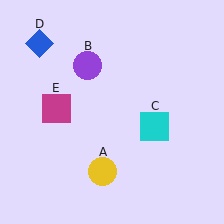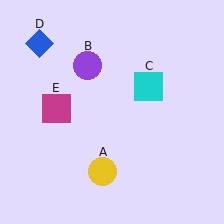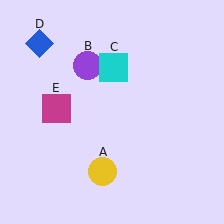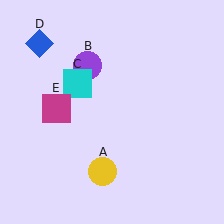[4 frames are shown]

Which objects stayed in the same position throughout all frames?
Yellow circle (object A) and purple circle (object B) and blue diamond (object D) and magenta square (object E) remained stationary.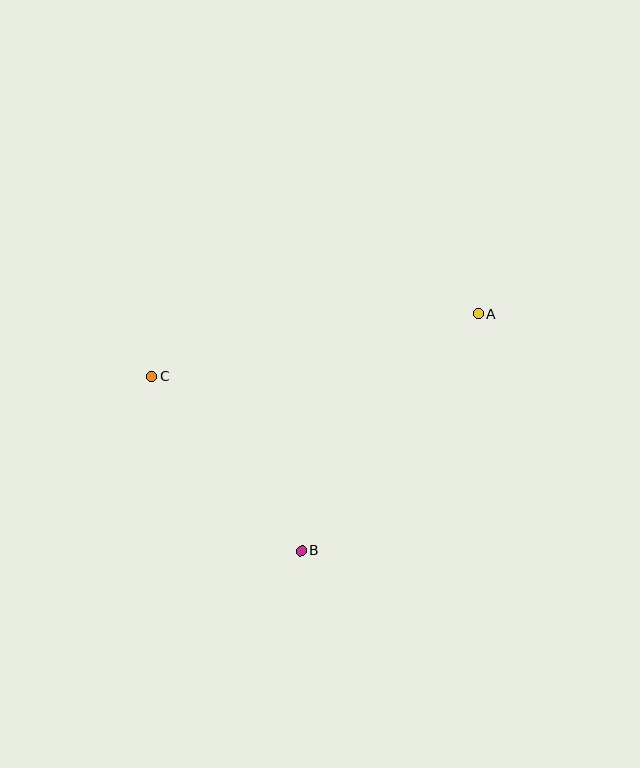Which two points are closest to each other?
Points B and C are closest to each other.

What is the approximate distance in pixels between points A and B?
The distance between A and B is approximately 296 pixels.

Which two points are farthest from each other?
Points A and C are farthest from each other.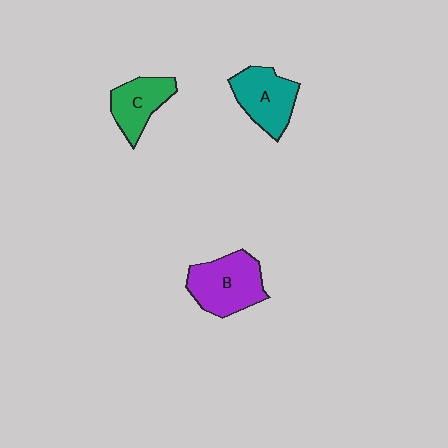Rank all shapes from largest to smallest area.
From largest to smallest: B (purple), A (teal), C (green).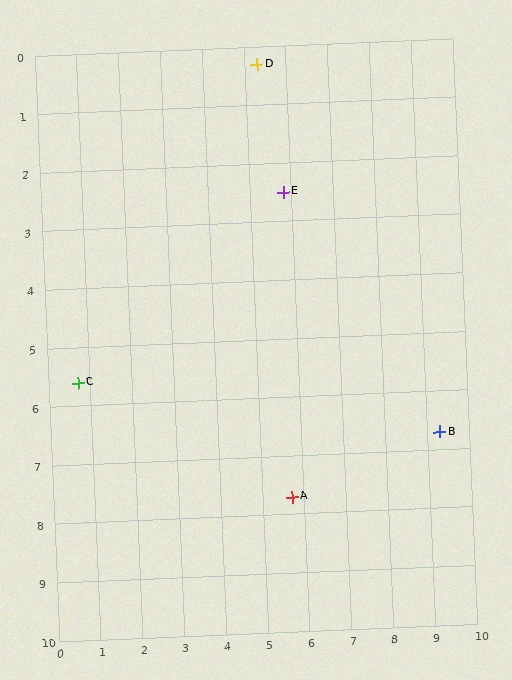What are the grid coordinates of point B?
Point B is at approximately (9.3, 6.7).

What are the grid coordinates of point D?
Point D is at approximately (5.3, 0.3).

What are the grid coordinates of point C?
Point C is at approximately (0.7, 5.6).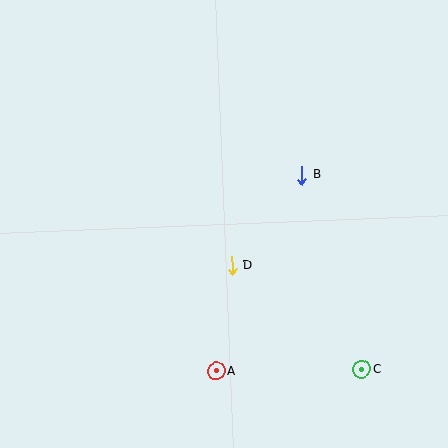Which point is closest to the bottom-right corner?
Point C is closest to the bottom-right corner.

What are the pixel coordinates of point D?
Point D is at (232, 266).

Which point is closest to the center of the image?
Point D at (232, 266) is closest to the center.